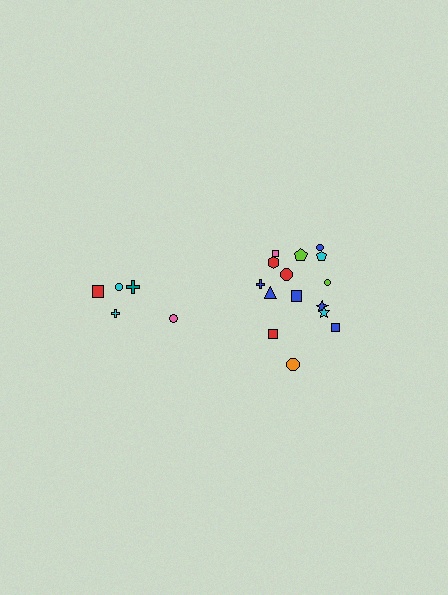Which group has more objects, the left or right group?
The right group.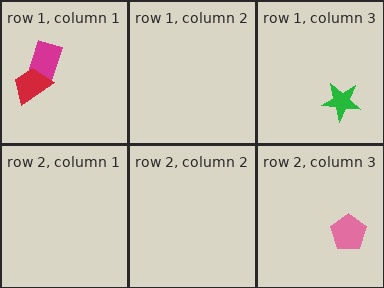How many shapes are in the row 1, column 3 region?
1.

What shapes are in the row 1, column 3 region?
The green star.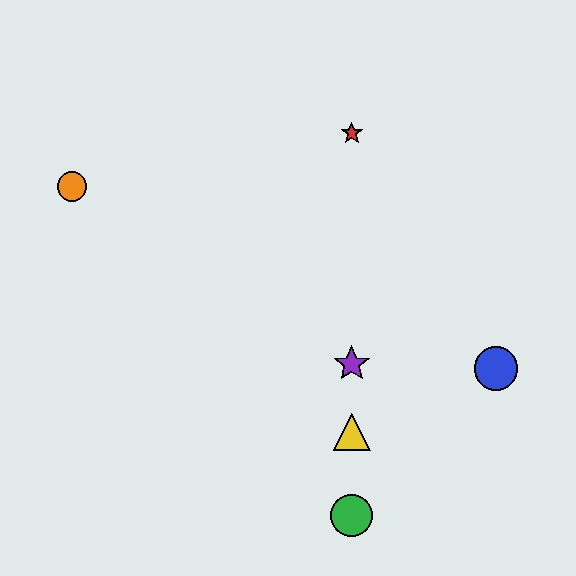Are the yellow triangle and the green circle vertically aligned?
Yes, both are at x≈352.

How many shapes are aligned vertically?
4 shapes (the red star, the green circle, the yellow triangle, the purple star) are aligned vertically.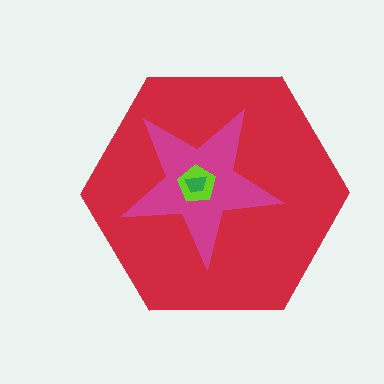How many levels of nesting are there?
4.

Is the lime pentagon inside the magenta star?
Yes.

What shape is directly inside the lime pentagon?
The green trapezoid.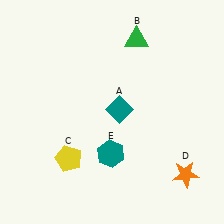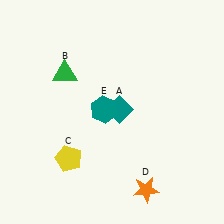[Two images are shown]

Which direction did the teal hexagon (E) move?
The teal hexagon (E) moved up.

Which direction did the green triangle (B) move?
The green triangle (B) moved left.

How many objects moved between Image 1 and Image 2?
3 objects moved between the two images.